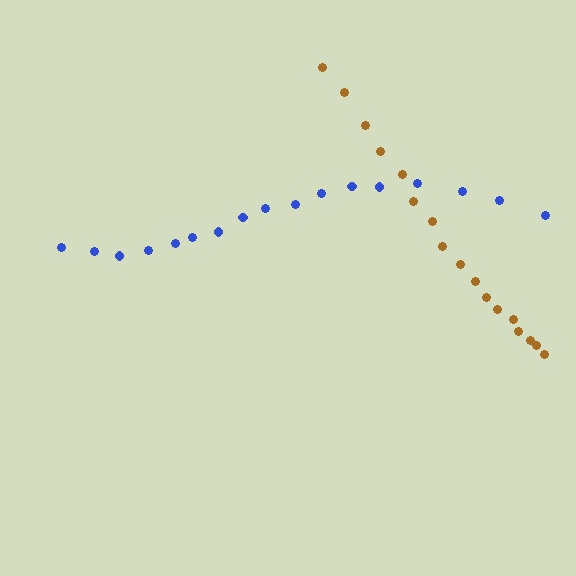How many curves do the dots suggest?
There are 2 distinct paths.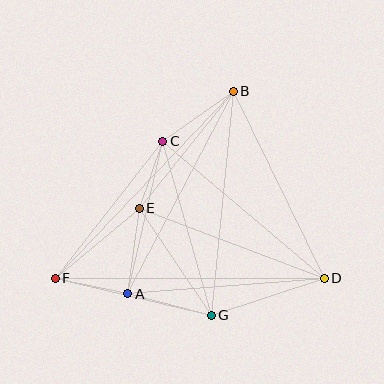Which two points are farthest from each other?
Points D and F are farthest from each other.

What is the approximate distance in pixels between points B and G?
The distance between B and G is approximately 225 pixels.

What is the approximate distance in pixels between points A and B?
The distance between A and B is approximately 228 pixels.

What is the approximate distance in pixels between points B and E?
The distance between B and E is approximately 150 pixels.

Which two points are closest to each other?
Points C and E are closest to each other.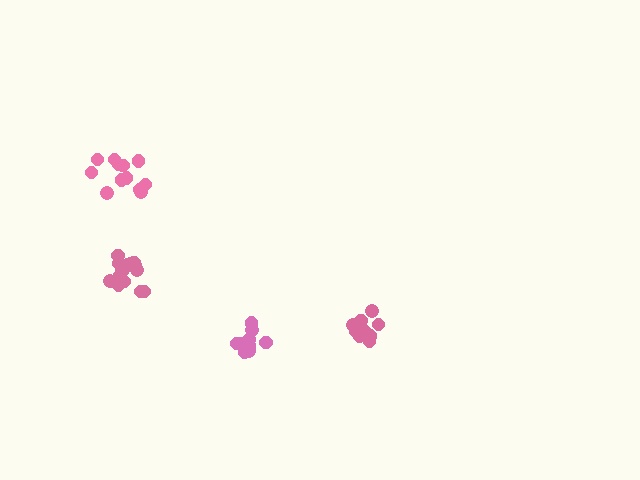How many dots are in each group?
Group 1: 15 dots, Group 2: 12 dots, Group 3: 12 dots, Group 4: 10 dots (49 total).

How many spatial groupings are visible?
There are 4 spatial groupings.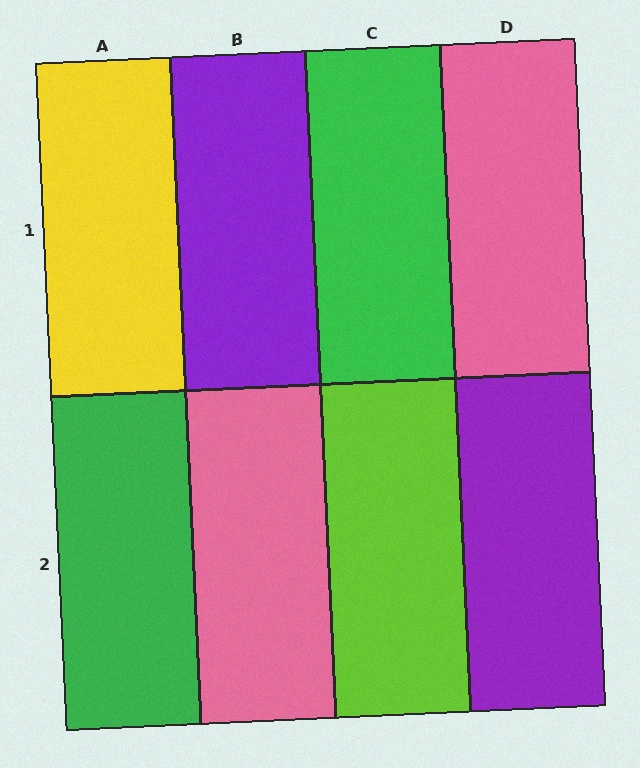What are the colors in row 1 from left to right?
Yellow, purple, green, pink.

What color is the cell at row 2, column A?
Green.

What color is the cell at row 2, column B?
Pink.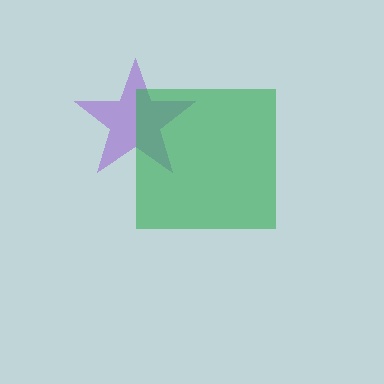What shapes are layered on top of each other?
The layered shapes are: a purple star, a green square.